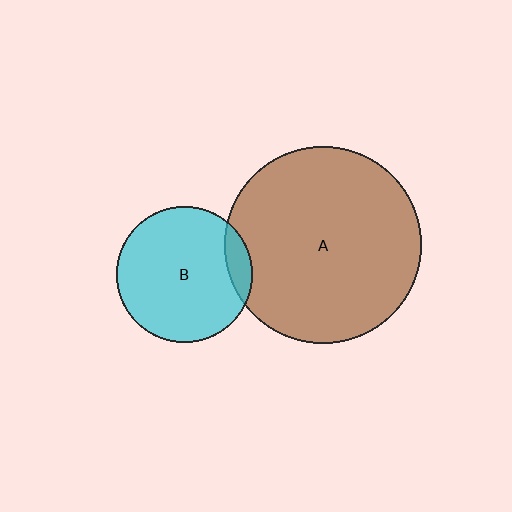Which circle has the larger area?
Circle A (brown).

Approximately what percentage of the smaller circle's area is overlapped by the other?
Approximately 10%.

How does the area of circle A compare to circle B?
Approximately 2.1 times.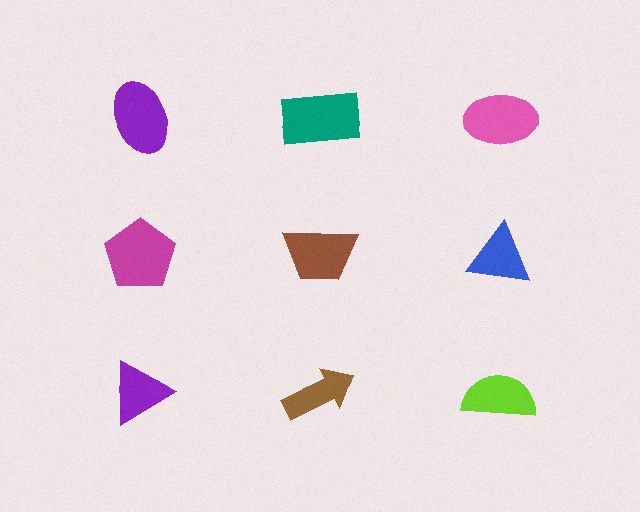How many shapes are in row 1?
3 shapes.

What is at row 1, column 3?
A pink ellipse.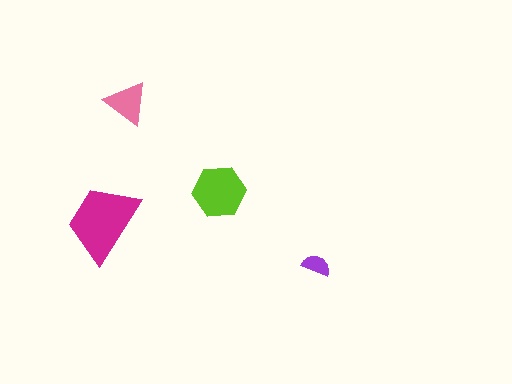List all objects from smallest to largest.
The purple semicircle, the pink triangle, the lime hexagon, the magenta trapezoid.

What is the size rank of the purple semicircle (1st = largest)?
4th.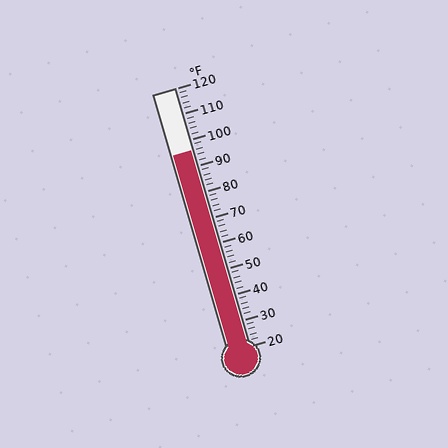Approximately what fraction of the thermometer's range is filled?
The thermometer is filled to approximately 75% of its range.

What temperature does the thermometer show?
The thermometer shows approximately 96°F.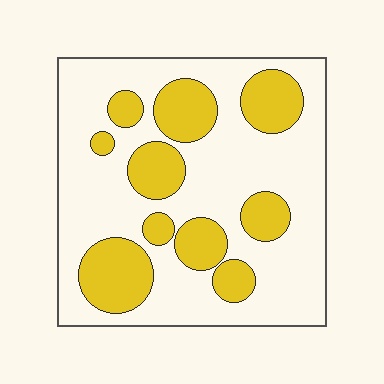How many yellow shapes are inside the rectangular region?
10.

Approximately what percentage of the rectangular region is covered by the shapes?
Approximately 30%.